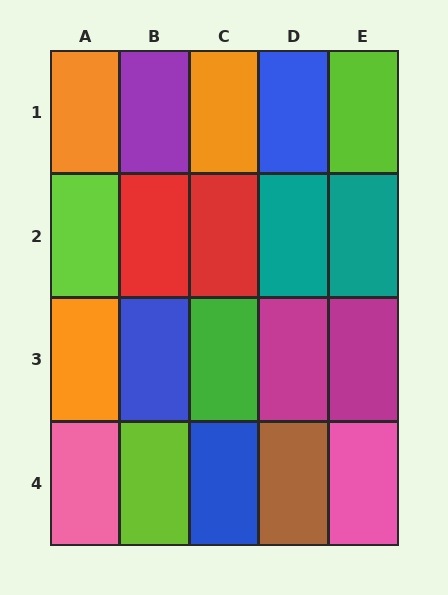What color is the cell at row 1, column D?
Blue.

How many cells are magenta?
2 cells are magenta.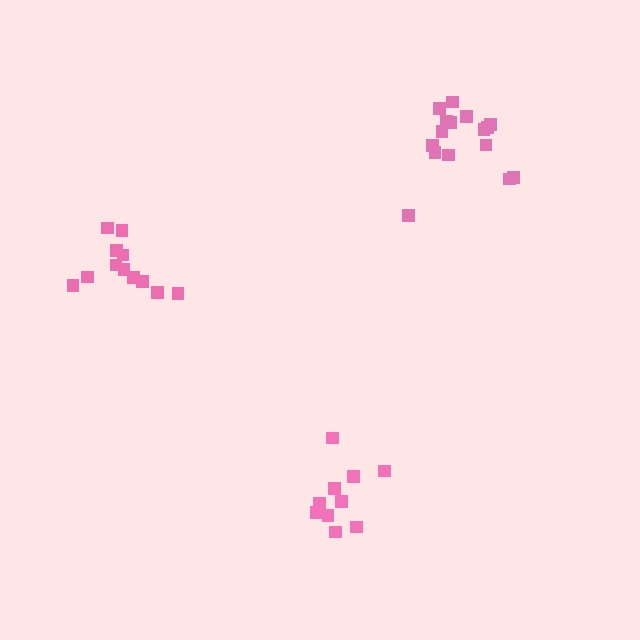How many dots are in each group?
Group 1: 12 dots, Group 2: 16 dots, Group 3: 10 dots (38 total).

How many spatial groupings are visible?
There are 3 spatial groupings.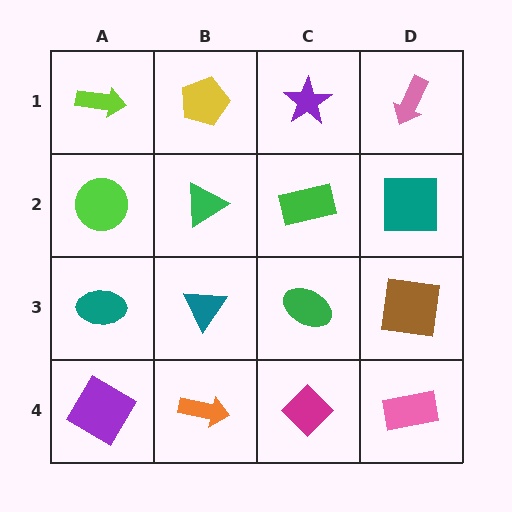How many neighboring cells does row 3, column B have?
4.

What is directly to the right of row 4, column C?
A pink rectangle.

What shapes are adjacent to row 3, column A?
A lime circle (row 2, column A), a purple diamond (row 4, column A), a teal triangle (row 3, column B).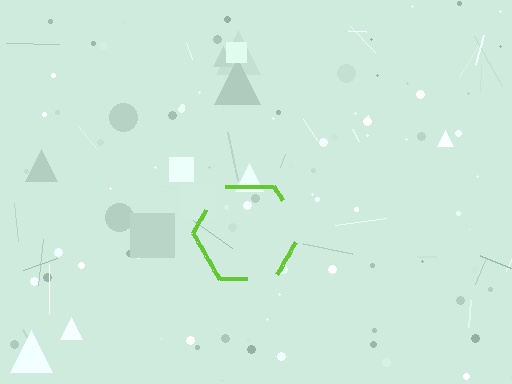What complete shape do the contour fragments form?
The contour fragments form a hexagon.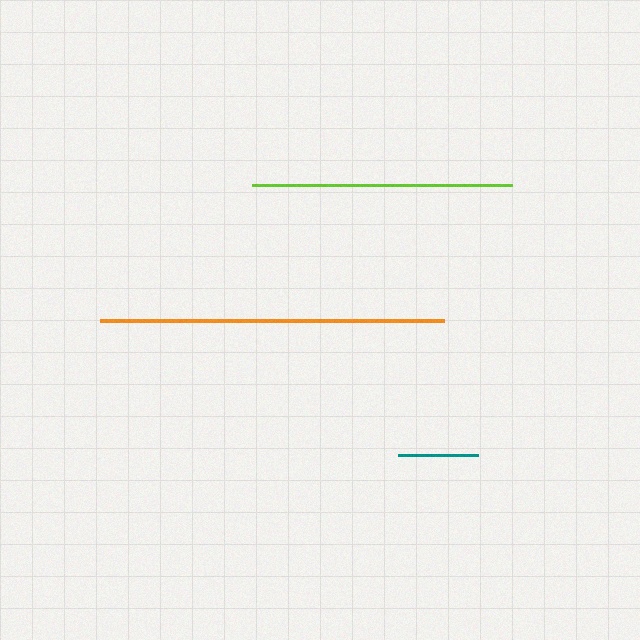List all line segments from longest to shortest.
From longest to shortest: orange, lime, teal.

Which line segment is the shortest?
The teal line is the shortest at approximately 80 pixels.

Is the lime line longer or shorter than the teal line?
The lime line is longer than the teal line.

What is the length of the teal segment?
The teal segment is approximately 80 pixels long.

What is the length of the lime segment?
The lime segment is approximately 260 pixels long.